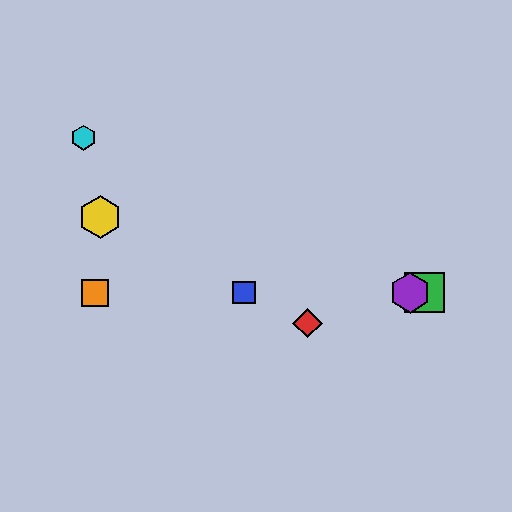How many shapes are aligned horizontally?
4 shapes (the blue square, the green square, the purple hexagon, the orange square) are aligned horizontally.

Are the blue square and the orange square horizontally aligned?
Yes, both are at y≈293.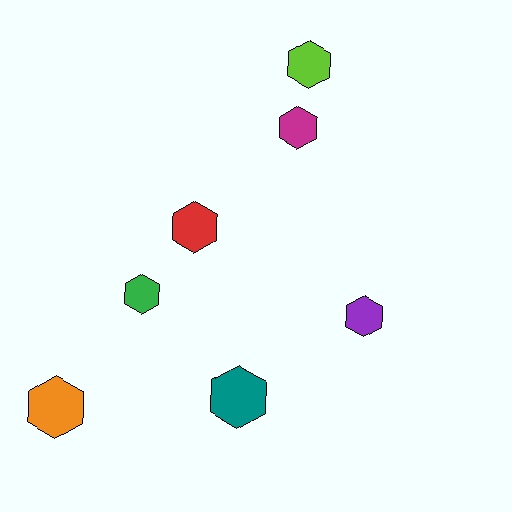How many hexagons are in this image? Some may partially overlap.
There are 7 hexagons.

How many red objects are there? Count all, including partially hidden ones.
There is 1 red object.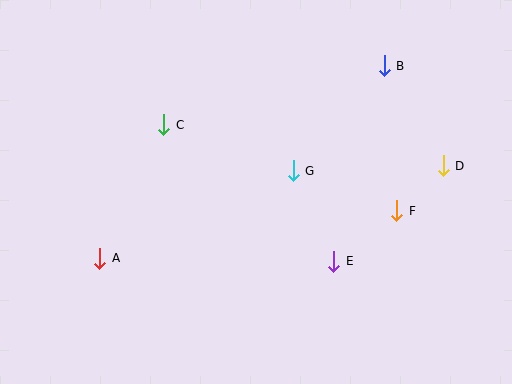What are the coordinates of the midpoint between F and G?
The midpoint between F and G is at (345, 191).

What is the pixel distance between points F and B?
The distance between F and B is 146 pixels.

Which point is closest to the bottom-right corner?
Point F is closest to the bottom-right corner.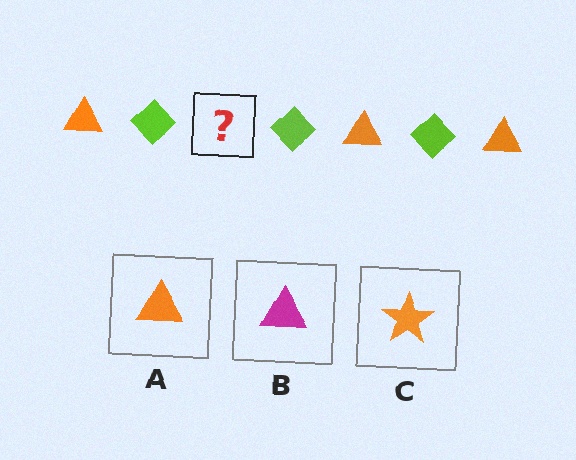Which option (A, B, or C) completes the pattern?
A.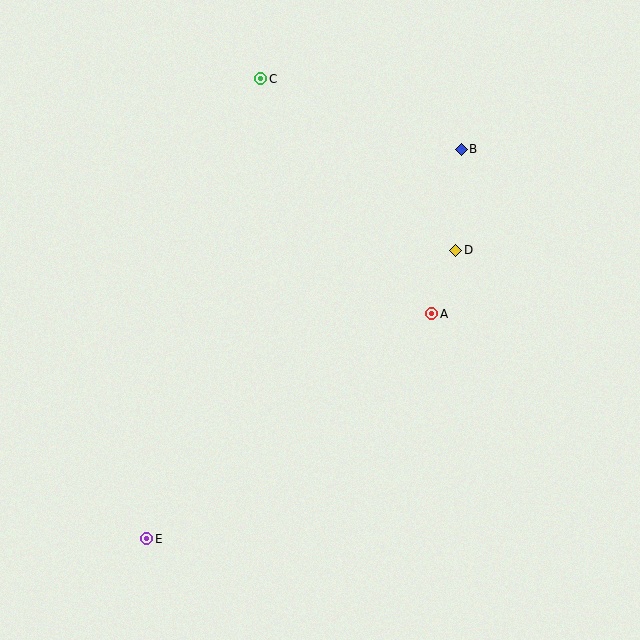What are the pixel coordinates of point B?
Point B is at (461, 149).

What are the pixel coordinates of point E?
Point E is at (147, 539).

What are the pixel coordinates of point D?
Point D is at (456, 251).